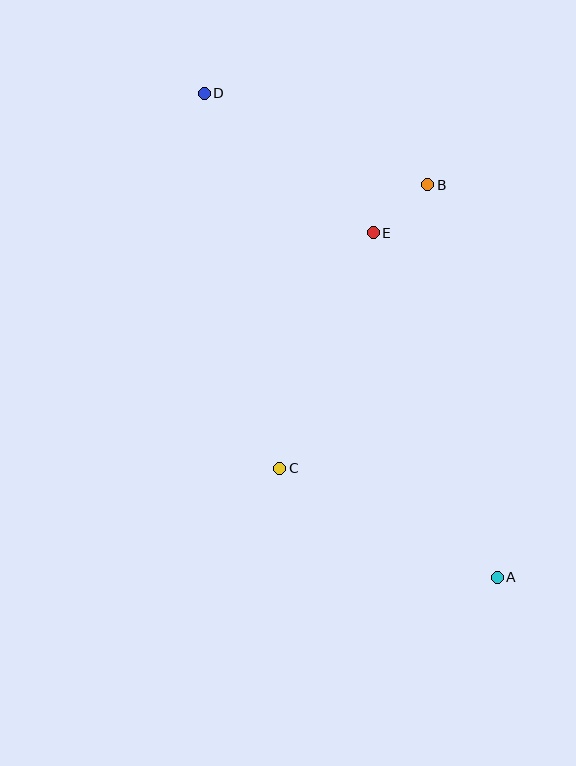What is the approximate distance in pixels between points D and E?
The distance between D and E is approximately 219 pixels.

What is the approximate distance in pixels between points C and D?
The distance between C and D is approximately 382 pixels.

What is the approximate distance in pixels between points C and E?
The distance between C and E is approximately 254 pixels.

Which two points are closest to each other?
Points B and E are closest to each other.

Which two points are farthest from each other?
Points A and D are farthest from each other.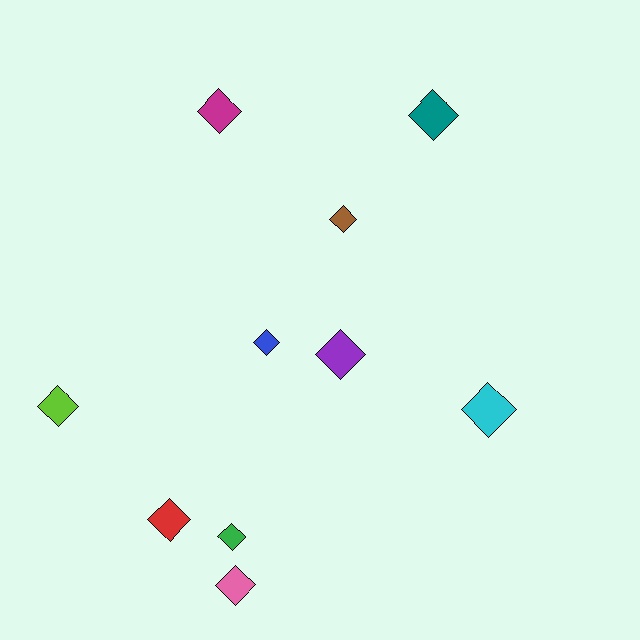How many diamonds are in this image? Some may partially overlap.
There are 10 diamonds.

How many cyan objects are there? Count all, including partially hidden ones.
There is 1 cyan object.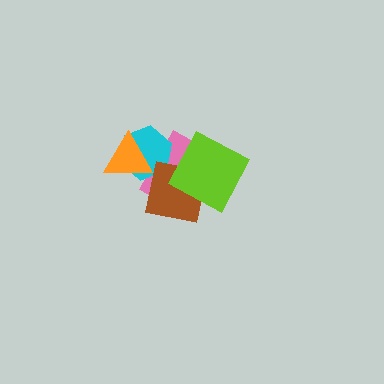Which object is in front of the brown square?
The lime diamond is in front of the brown square.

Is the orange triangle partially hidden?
No, no other shape covers it.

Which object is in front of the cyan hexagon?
The orange triangle is in front of the cyan hexagon.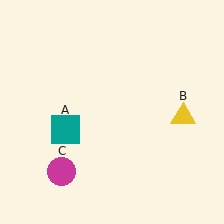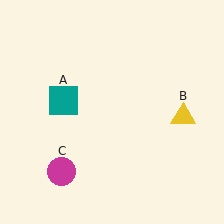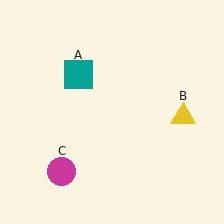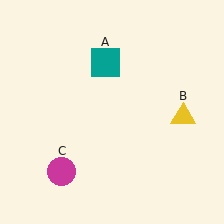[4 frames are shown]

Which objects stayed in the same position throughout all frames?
Yellow triangle (object B) and magenta circle (object C) remained stationary.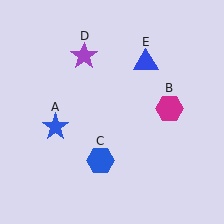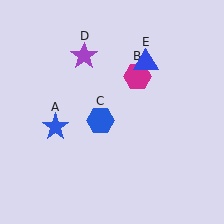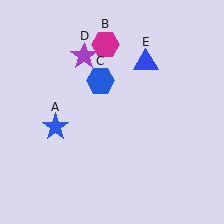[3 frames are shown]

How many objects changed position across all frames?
2 objects changed position: magenta hexagon (object B), blue hexagon (object C).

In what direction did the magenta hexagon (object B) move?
The magenta hexagon (object B) moved up and to the left.